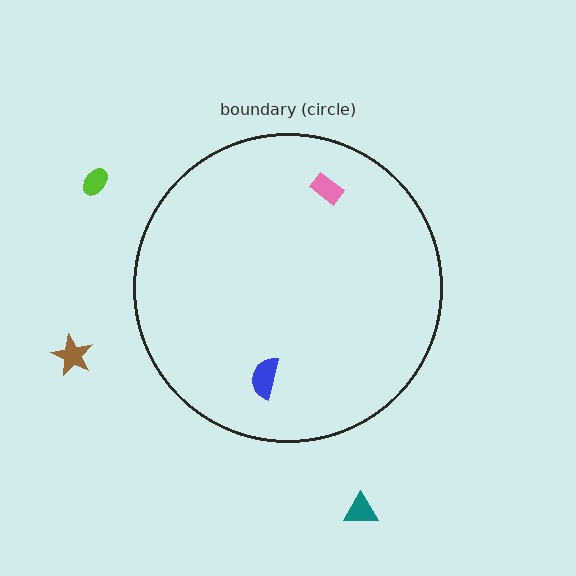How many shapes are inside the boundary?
2 inside, 3 outside.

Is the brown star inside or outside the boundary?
Outside.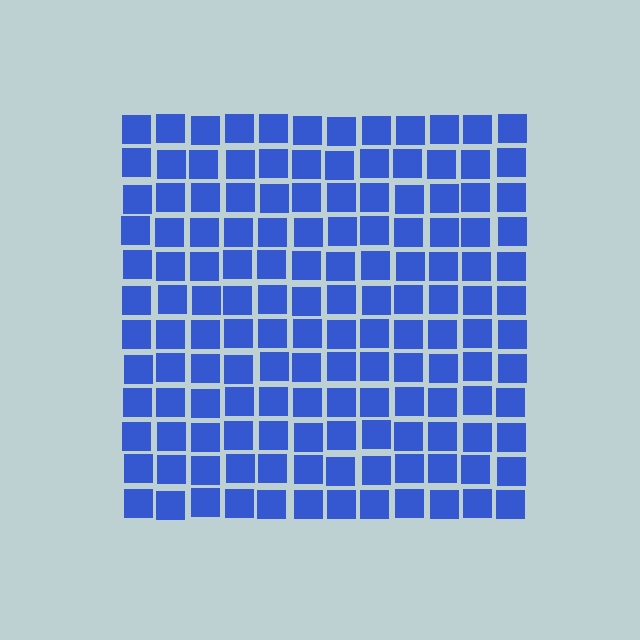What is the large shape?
The large shape is a square.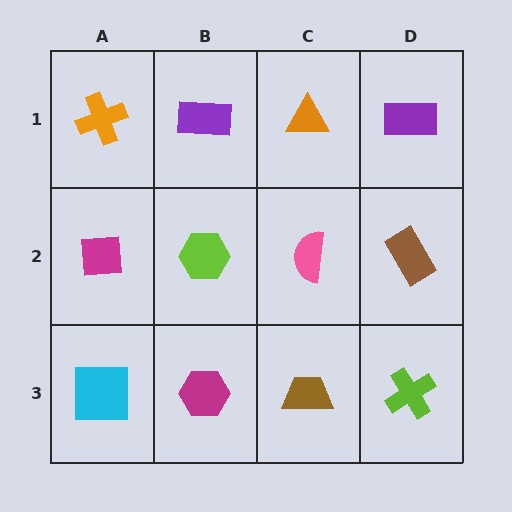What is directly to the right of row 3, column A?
A magenta hexagon.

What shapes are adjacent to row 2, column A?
An orange cross (row 1, column A), a cyan square (row 3, column A), a lime hexagon (row 2, column B).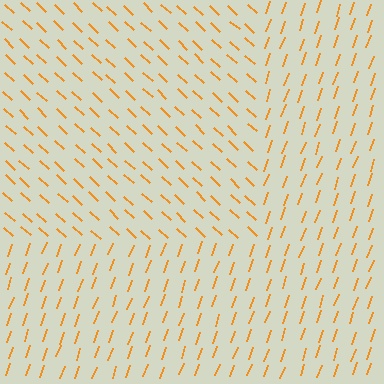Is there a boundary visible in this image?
Yes, there is a texture boundary formed by a change in line orientation.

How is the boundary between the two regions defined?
The boundary is defined purely by a change in line orientation (approximately 67 degrees difference). All lines are the same color and thickness.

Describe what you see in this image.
The image is filled with small orange line segments. A rectangle region in the image has lines oriented differently from the surrounding lines, creating a visible texture boundary.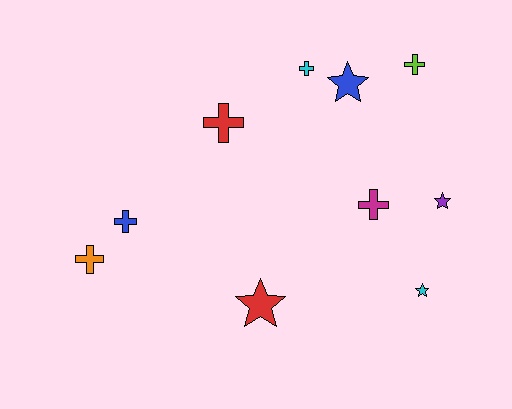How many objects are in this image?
There are 10 objects.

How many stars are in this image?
There are 4 stars.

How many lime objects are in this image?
There is 1 lime object.